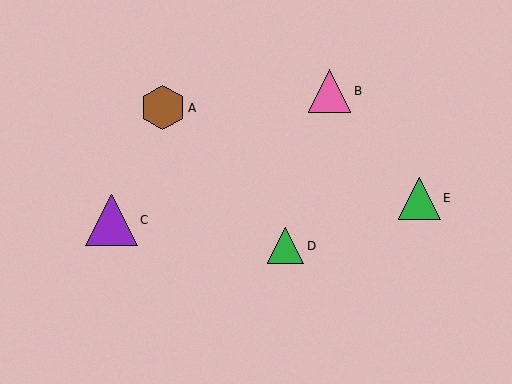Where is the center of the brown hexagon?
The center of the brown hexagon is at (163, 108).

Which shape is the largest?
The purple triangle (labeled C) is the largest.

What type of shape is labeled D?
Shape D is a green triangle.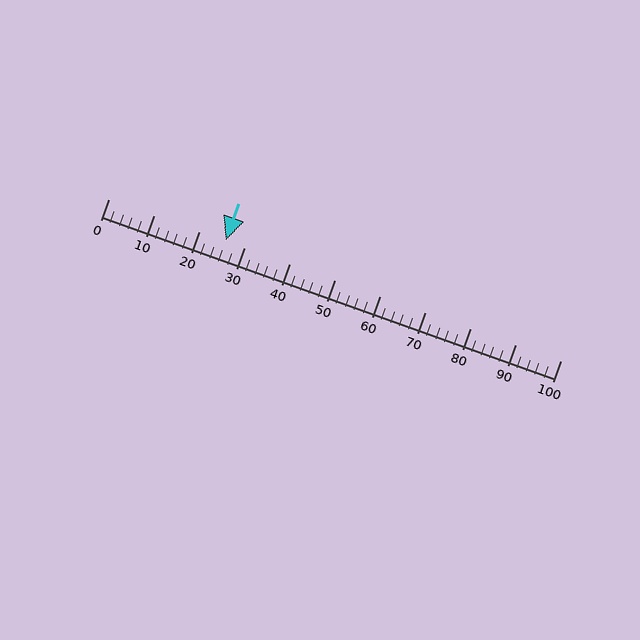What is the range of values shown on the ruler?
The ruler shows values from 0 to 100.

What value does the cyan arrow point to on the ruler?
The cyan arrow points to approximately 26.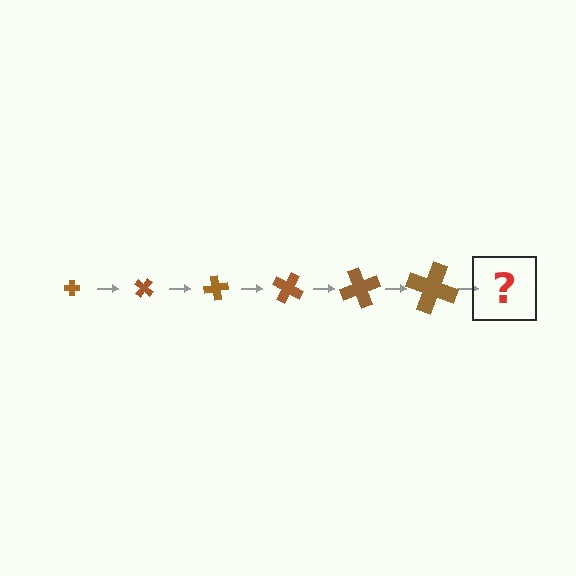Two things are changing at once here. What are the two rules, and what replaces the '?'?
The two rules are that the cross grows larger each step and it rotates 40 degrees each step. The '?' should be a cross, larger than the previous one and rotated 240 degrees from the start.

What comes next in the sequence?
The next element should be a cross, larger than the previous one and rotated 240 degrees from the start.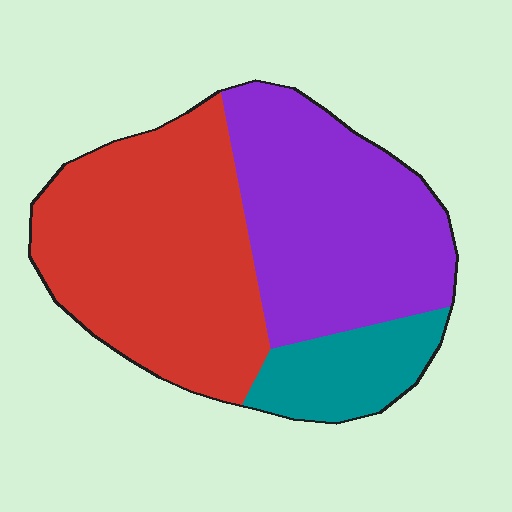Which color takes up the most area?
Red, at roughly 45%.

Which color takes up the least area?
Teal, at roughly 15%.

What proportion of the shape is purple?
Purple takes up between a third and a half of the shape.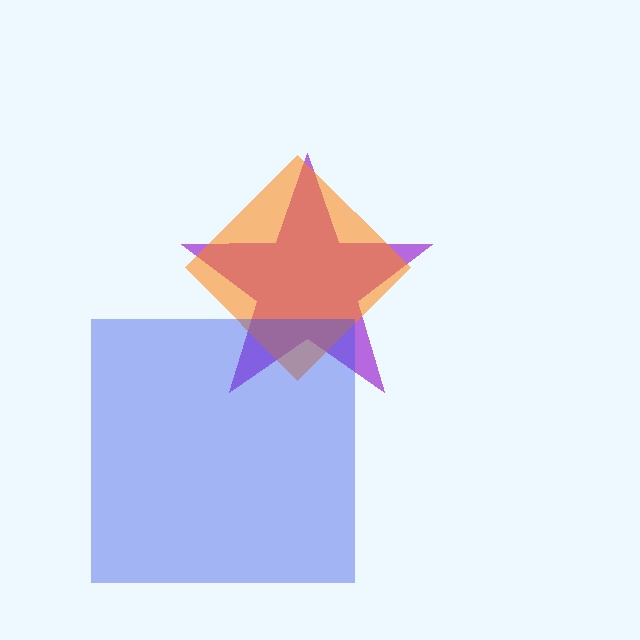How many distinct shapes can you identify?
There are 3 distinct shapes: a purple star, an orange diamond, a blue square.